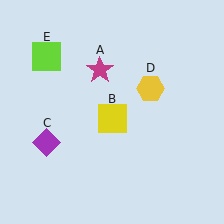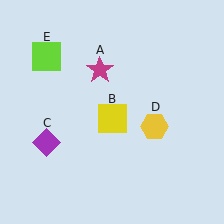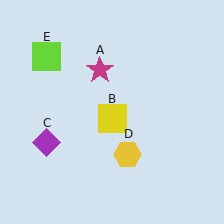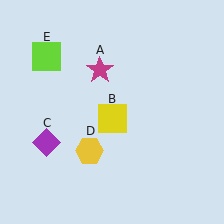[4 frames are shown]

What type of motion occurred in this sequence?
The yellow hexagon (object D) rotated clockwise around the center of the scene.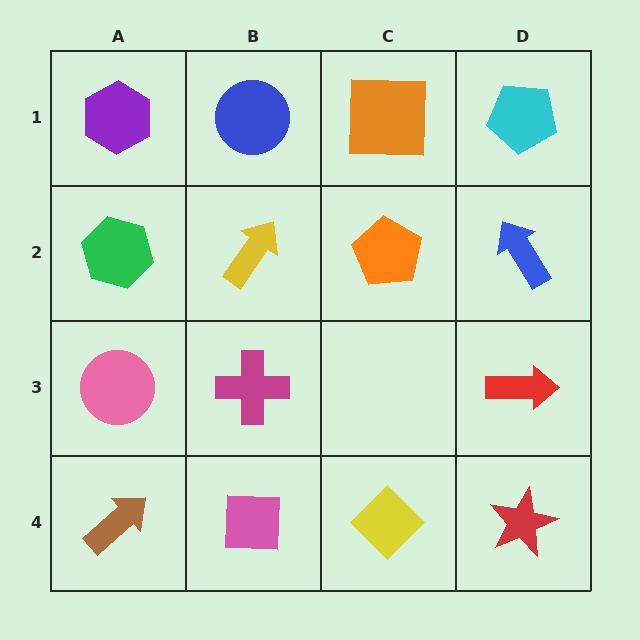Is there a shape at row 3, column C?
No, that cell is empty.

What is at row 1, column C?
An orange square.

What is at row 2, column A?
A green hexagon.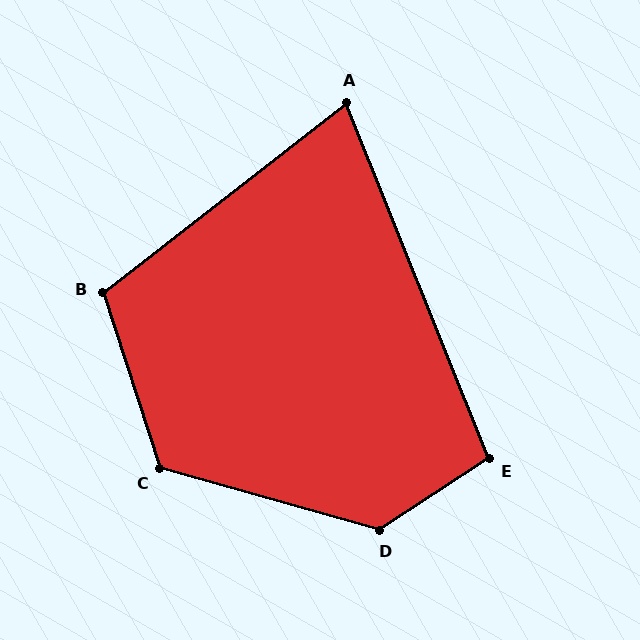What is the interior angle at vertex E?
Approximately 101 degrees (obtuse).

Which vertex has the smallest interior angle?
A, at approximately 74 degrees.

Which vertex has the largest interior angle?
D, at approximately 131 degrees.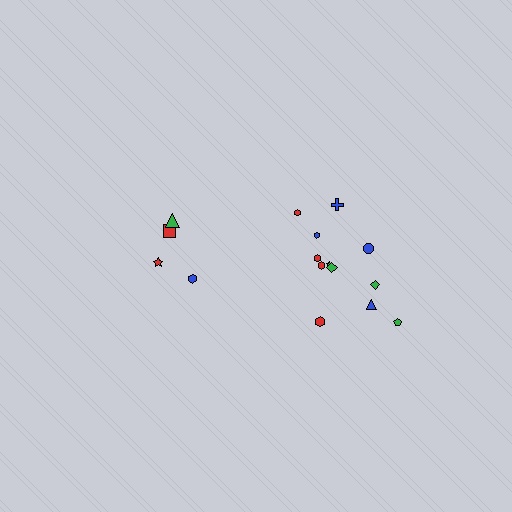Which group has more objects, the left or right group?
The right group.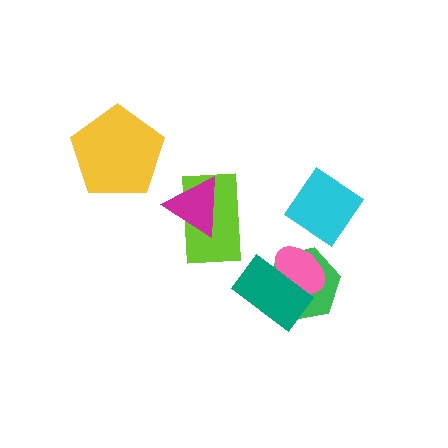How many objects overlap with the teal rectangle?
2 objects overlap with the teal rectangle.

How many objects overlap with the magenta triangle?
1 object overlaps with the magenta triangle.